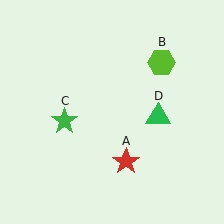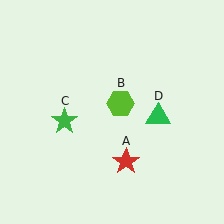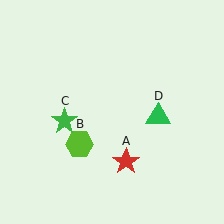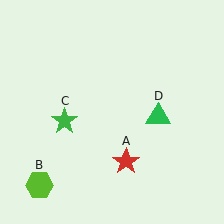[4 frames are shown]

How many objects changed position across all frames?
1 object changed position: lime hexagon (object B).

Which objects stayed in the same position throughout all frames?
Red star (object A) and green star (object C) and green triangle (object D) remained stationary.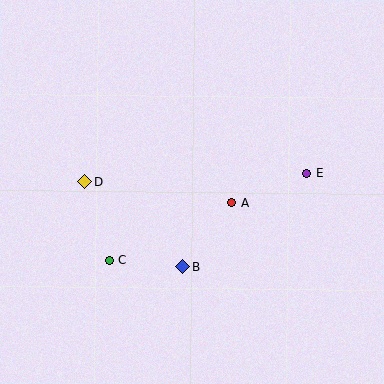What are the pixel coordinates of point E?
Point E is at (307, 174).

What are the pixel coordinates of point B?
Point B is at (183, 267).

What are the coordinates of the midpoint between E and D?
The midpoint between E and D is at (196, 178).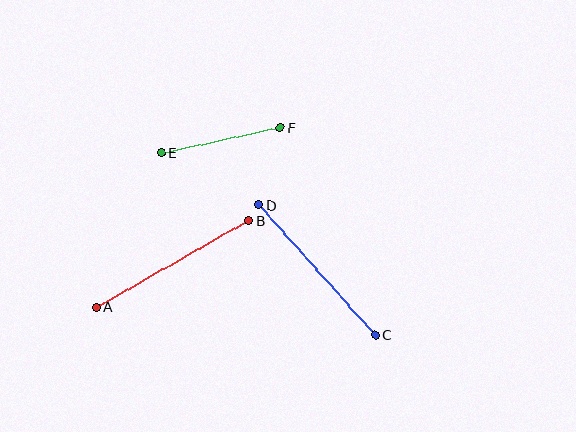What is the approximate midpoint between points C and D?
The midpoint is at approximately (317, 270) pixels.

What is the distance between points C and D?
The distance is approximately 174 pixels.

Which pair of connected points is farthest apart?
Points A and B are farthest apart.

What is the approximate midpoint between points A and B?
The midpoint is at approximately (173, 264) pixels.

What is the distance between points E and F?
The distance is approximately 122 pixels.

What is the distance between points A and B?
The distance is approximately 175 pixels.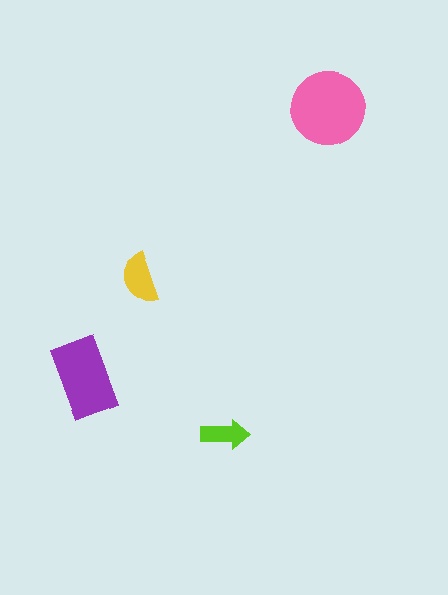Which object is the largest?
The pink circle.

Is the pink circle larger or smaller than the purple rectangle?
Larger.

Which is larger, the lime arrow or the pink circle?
The pink circle.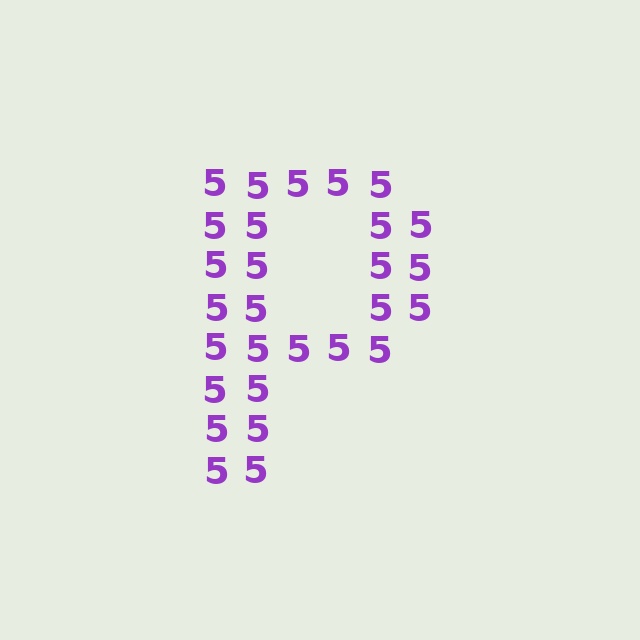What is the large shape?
The large shape is the letter P.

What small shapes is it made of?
It is made of small digit 5's.